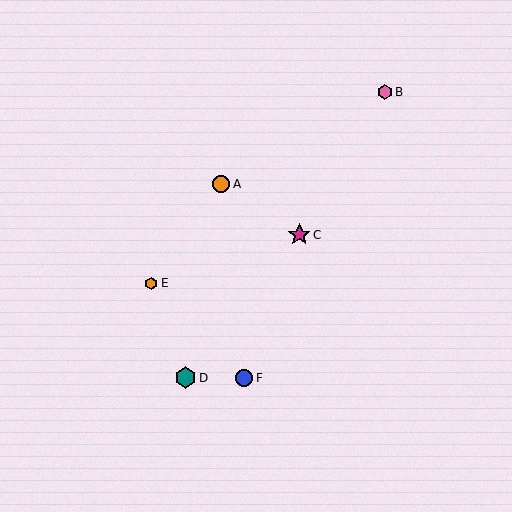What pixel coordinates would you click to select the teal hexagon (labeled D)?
Click at (185, 378) to select the teal hexagon D.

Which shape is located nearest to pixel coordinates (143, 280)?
The orange hexagon (labeled E) at (151, 284) is nearest to that location.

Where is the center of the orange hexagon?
The center of the orange hexagon is at (151, 284).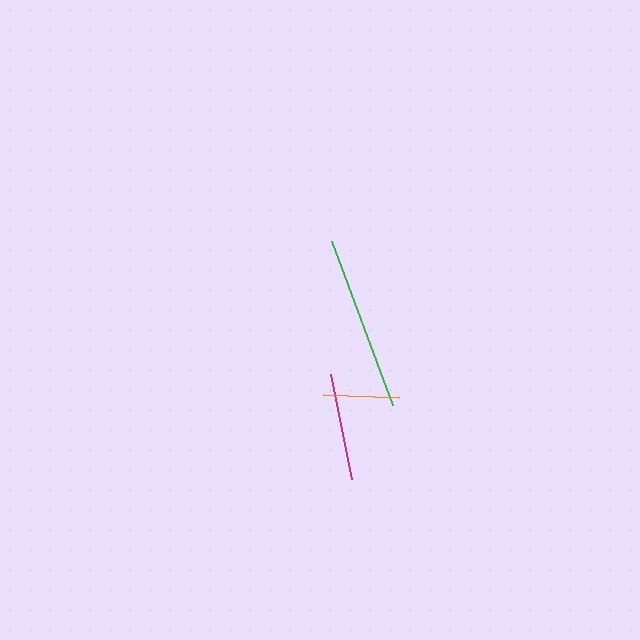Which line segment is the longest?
The green line is the longest at approximately 175 pixels.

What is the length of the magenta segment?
The magenta segment is approximately 108 pixels long.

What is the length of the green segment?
The green segment is approximately 175 pixels long.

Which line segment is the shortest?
The orange line is the shortest at approximately 76 pixels.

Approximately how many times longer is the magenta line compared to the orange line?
The magenta line is approximately 1.4 times the length of the orange line.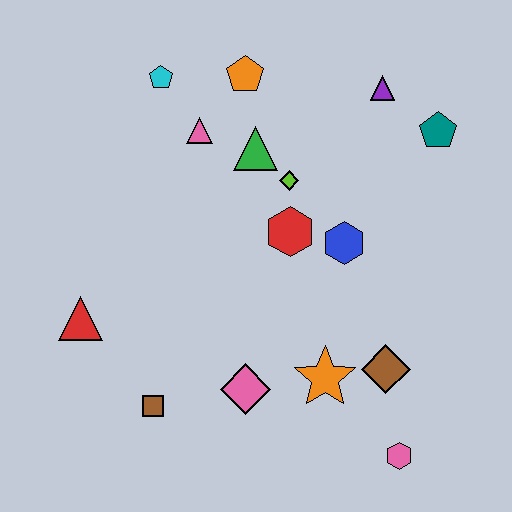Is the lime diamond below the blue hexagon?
No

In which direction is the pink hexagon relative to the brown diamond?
The pink hexagon is below the brown diamond.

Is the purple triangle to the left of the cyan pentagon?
No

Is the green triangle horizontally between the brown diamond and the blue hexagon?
No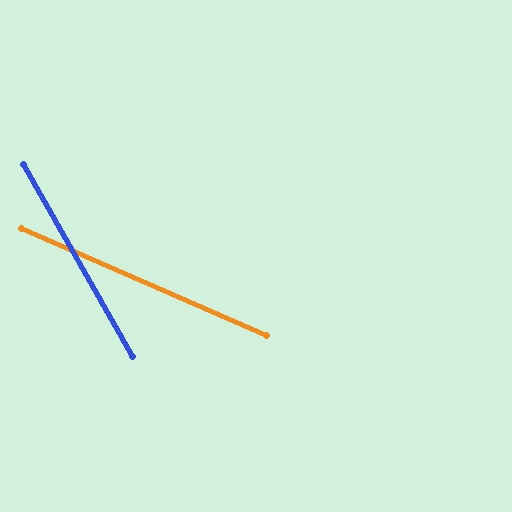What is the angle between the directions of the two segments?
Approximately 37 degrees.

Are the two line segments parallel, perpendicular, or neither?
Neither parallel nor perpendicular — they differ by about 37°.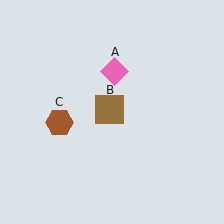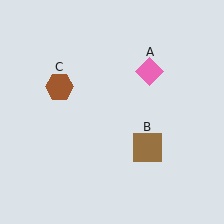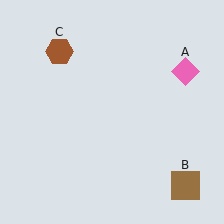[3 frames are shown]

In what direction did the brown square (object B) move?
The brown square (object B) moved down and to the right.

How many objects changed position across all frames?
3 objects changed position: pink diamond (object A), brown square (object B), brown hexagon (object C).